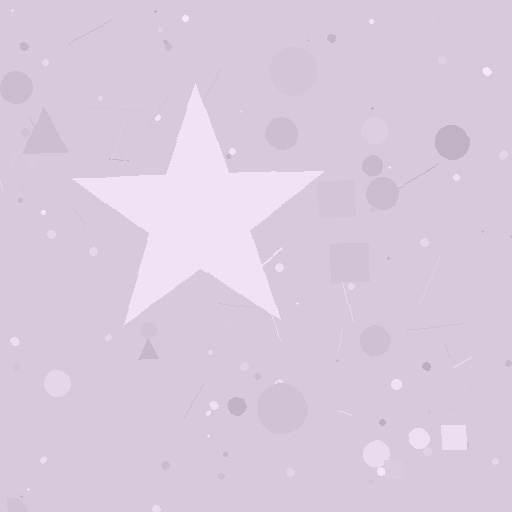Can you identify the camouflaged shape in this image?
The camouflaged shape is a star.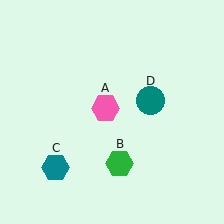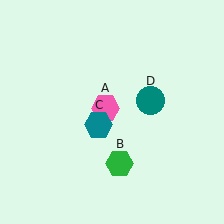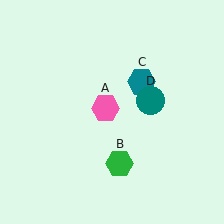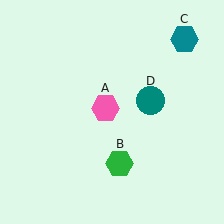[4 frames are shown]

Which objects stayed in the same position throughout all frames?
Pink hexagon (object A) and green hexagon (object B) and teal circle (object D) remained stationary.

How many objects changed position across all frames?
1 object changed position: teal hexagon (object C).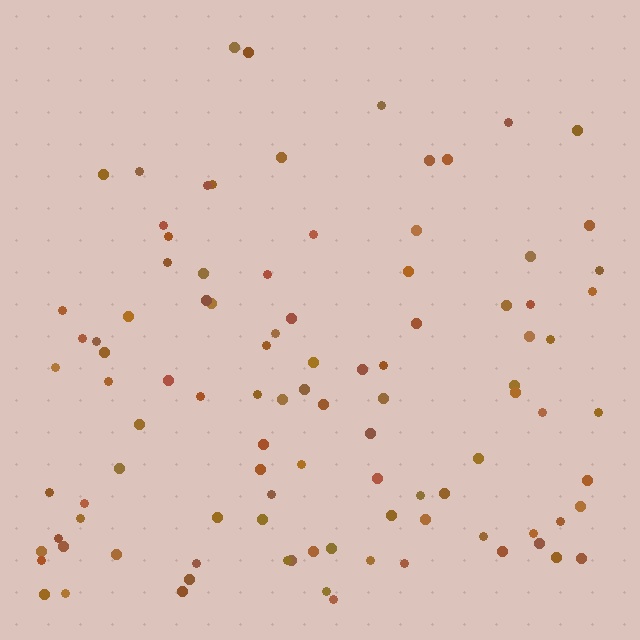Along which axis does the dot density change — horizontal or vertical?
Vertical.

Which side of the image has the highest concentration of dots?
The bottom.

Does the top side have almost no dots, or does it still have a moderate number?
Still a moderate number, just noticeably fewer than the bottom.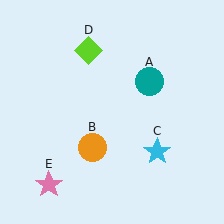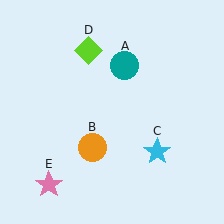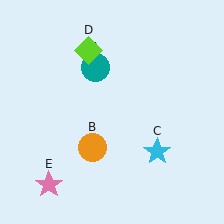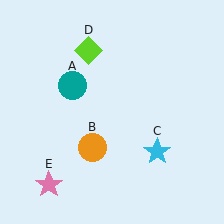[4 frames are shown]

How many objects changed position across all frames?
1 object changed position: teal circle (object A).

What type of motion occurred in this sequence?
The teal circle (object A) rotated counterclockwise around the center of the scene.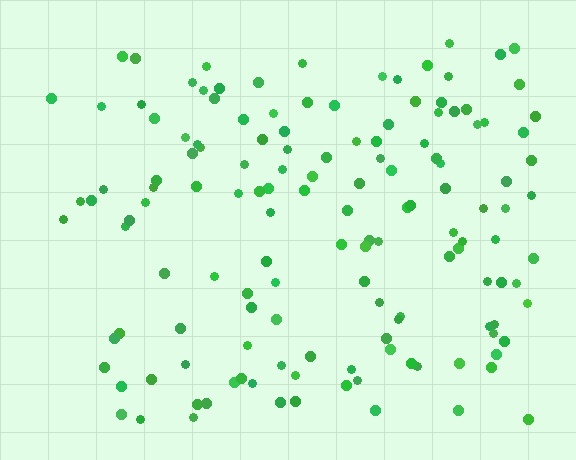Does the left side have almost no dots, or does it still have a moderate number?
Still a moderate number, just noticeably fewer than the right.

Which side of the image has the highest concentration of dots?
The right.